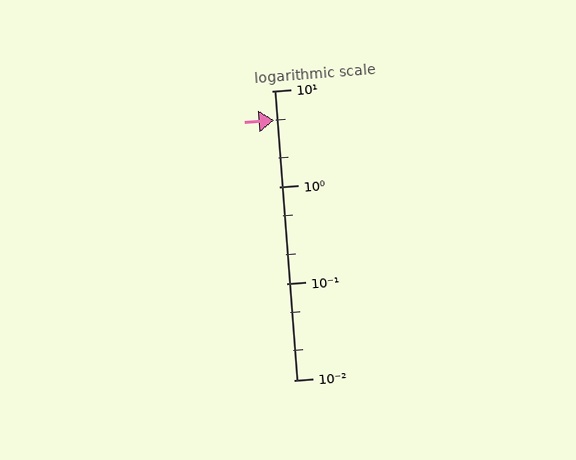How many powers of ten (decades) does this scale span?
The scale spans 3 decades, from 0.01 to 10.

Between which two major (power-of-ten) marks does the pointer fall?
The pointer is between 1 and 10.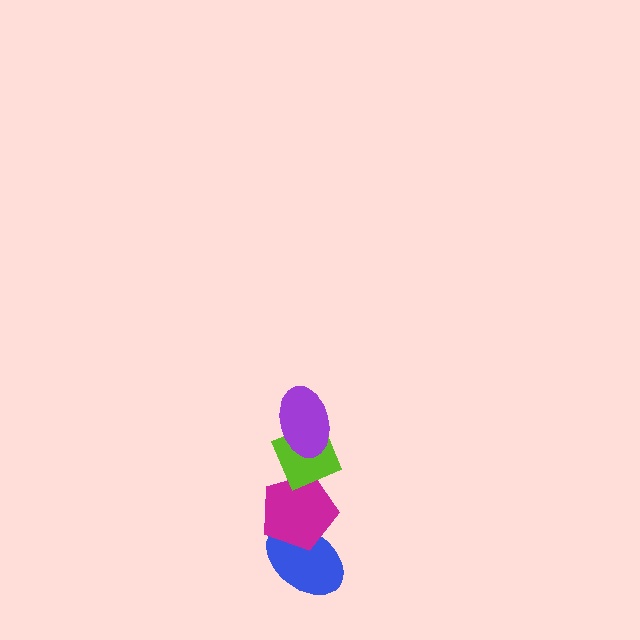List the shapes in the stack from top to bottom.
From top to bottom: the purple ellipse, the lime diamond, the magenta pentagon, the blue ellipse.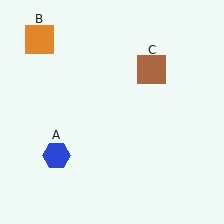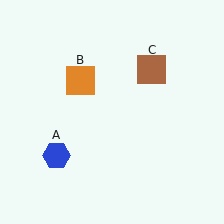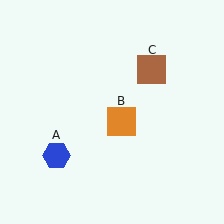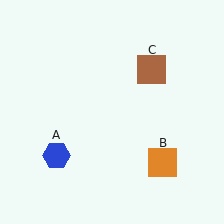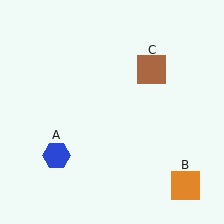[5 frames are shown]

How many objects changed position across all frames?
1 object changed position: orange square (object B).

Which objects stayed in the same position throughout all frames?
Blue hexagon (object A) and brown square (object C) remained stationary.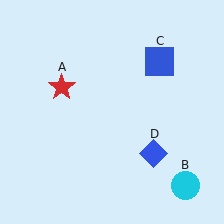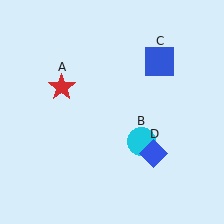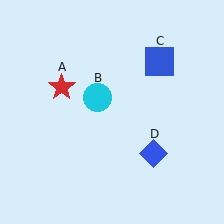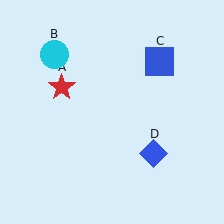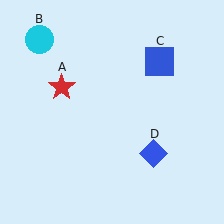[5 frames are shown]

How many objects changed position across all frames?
1 object changed position: cyan circle (object B).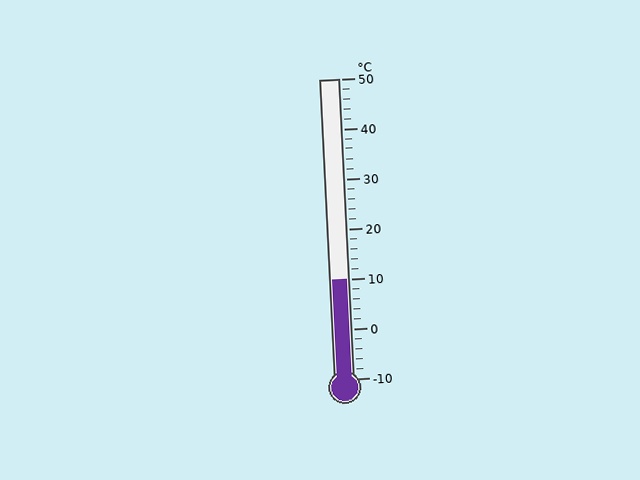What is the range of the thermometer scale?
The thermometer scale ranges from -10°C to 50°C.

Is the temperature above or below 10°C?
The temperature is at 10°C.